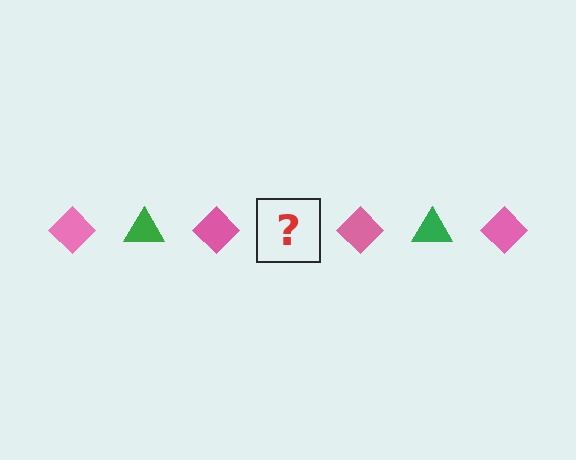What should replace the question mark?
The question mark should be replaced with a green triangle.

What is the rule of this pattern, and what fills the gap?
The rule is that the pattern alternates between pink diamond and green triangle. The gap should be filled with a green triangle.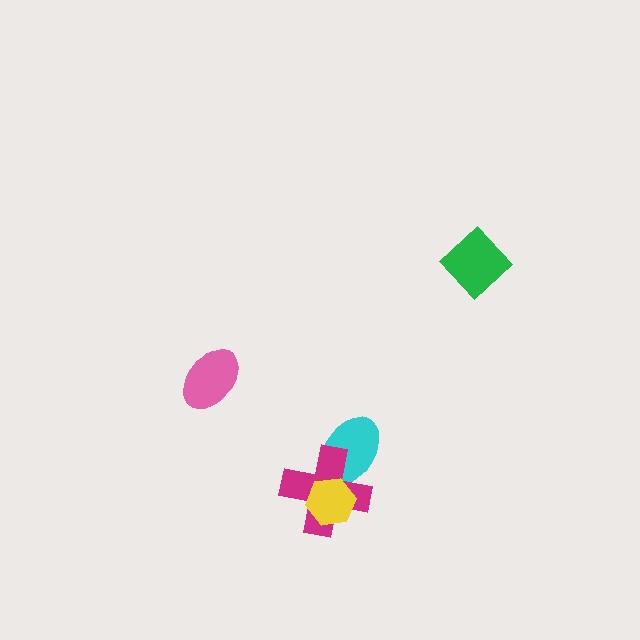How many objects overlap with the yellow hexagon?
2 objects overlap with the yellow hexagon.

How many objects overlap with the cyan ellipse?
2 objects overlap with the cyan ellipse.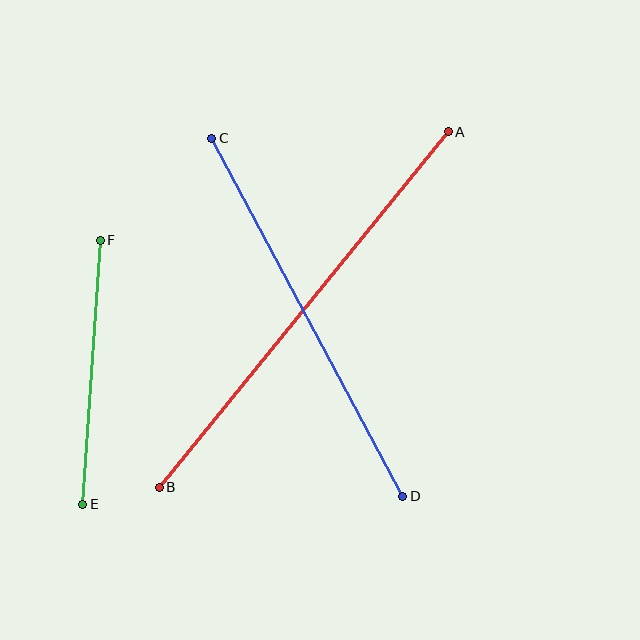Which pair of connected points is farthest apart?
Points A and B are farthest apart.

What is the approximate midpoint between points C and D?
The midpoint is at approximately (307, 317) pixels.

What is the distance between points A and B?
The distance is approximately 458 pixels.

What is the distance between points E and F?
The distance is approximately 265 pixels.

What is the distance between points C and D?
The distance is approximately 406 pixels.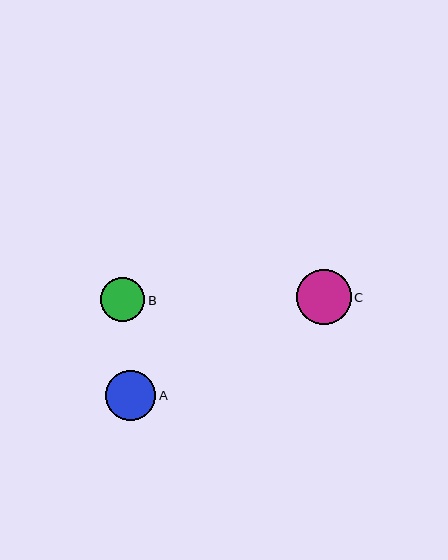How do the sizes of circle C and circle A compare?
Circle C and circle A are approximately the same size.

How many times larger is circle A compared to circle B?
Circle A is approximately 1.1 times the size of circle B.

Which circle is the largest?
Circle C is the largest with a size of approximately 55 pixels.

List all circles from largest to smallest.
From largest to smallest: C, A, B.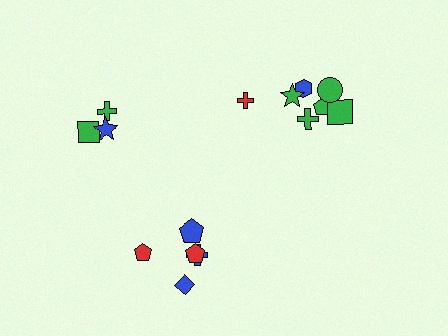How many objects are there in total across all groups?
There are 15 objects.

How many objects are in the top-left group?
There are 3 objects.